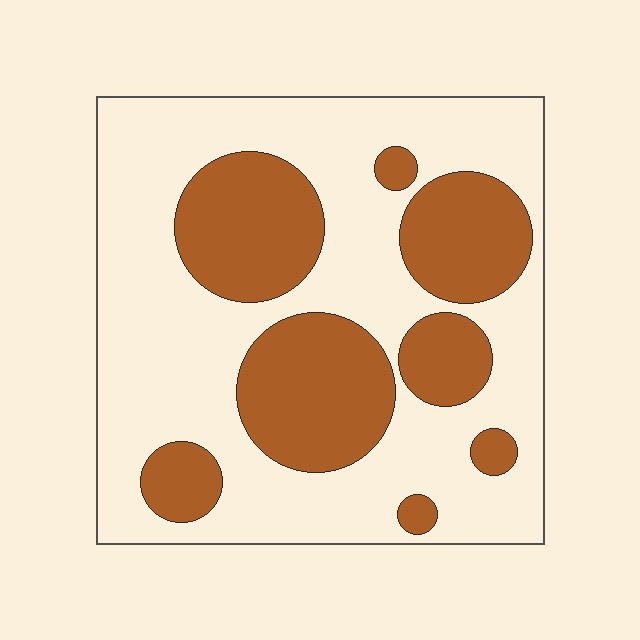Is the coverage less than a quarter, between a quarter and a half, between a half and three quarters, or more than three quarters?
Between a quarter and a half.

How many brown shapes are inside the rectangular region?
8.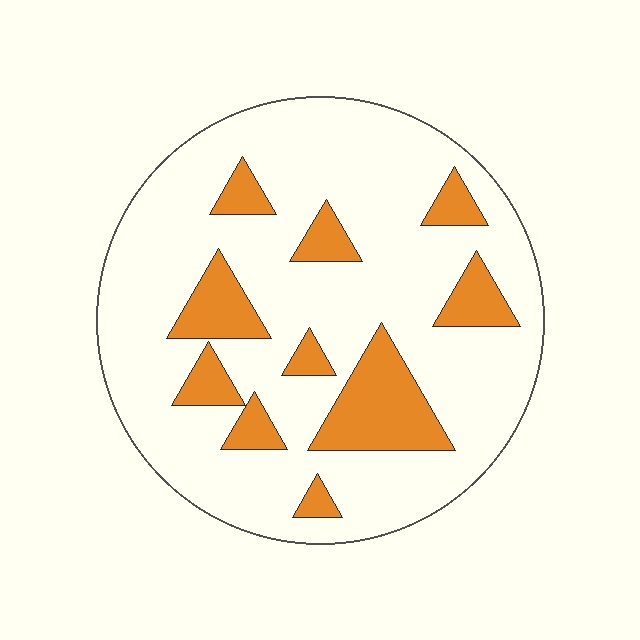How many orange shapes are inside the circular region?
10.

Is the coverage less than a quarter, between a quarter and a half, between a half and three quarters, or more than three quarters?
Less than a quarter.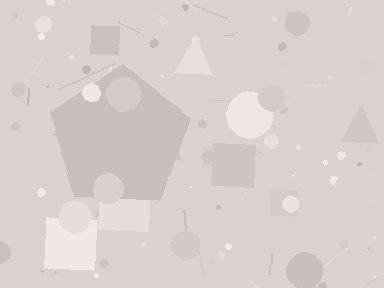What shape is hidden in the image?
A pentagon is hidden in the image.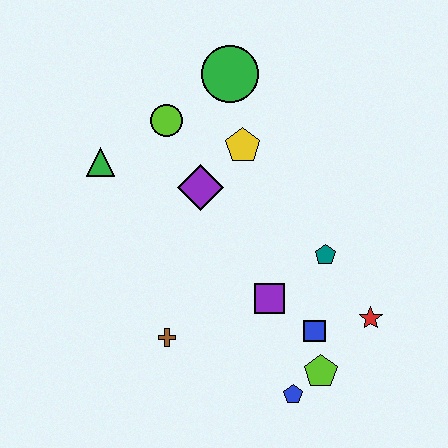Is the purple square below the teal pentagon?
Yes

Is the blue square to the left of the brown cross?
No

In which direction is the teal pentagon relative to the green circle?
The teal pentagon is below the green circle.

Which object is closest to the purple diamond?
The yellow pentagon is closest to the purple diamond.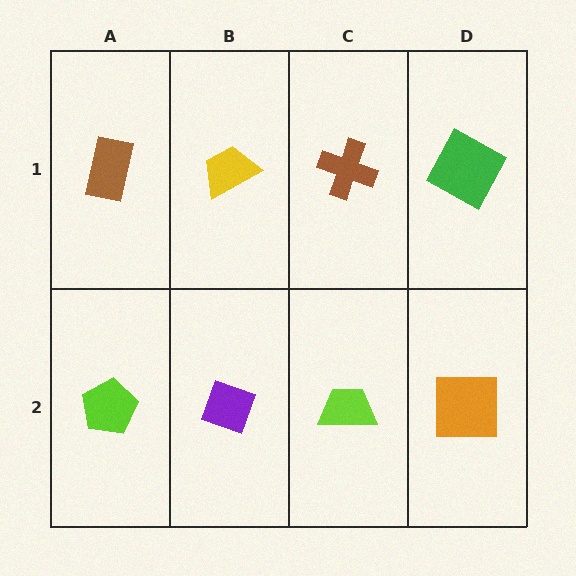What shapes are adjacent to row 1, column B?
A purple diamond (row 2, column B), a brown rectangle (row 1, column A), a brown cross (row 1, column C).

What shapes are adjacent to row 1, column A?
A lime pentagon (row 2, column A), a yellow trapezoid (row 1, column B).